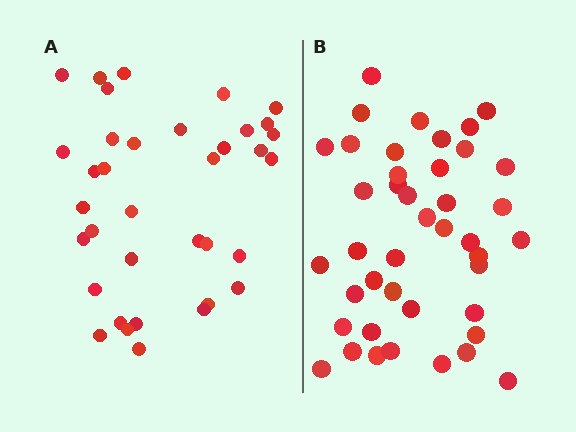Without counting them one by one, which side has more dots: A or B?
Region B (the right region) has more dots.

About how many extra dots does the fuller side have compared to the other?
Region B has about 6 more dots than region A.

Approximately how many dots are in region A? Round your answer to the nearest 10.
About 40 dots. (The exact count is 36, which rounds to 40.)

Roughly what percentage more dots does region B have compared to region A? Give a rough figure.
About 15% more.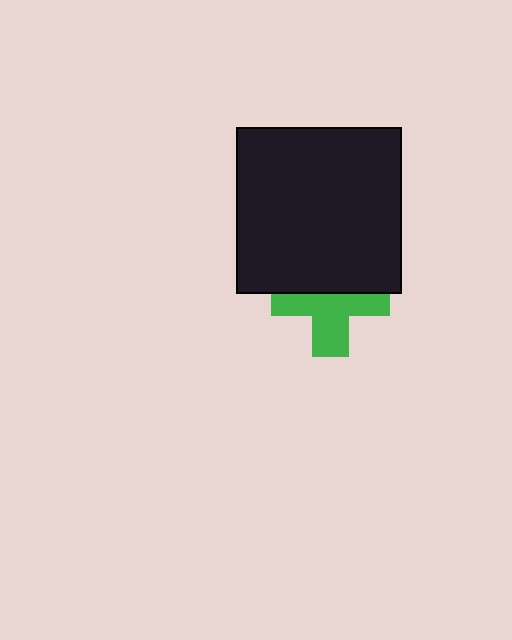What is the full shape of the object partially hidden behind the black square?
The partially hidden object is a green cross.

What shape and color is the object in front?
The object in front is a black square.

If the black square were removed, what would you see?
You would see the complete green cross.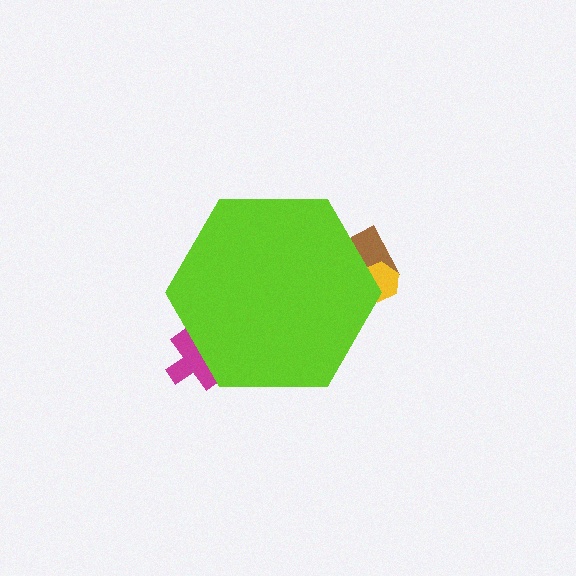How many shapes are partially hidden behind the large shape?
3 shapes are partially hidden.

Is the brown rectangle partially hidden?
Yes, the brown rectangle is partially hidden behind the lime hexagon.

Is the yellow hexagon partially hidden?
Yes, the yellow hexagon is partially hidden behind the lime hexagon.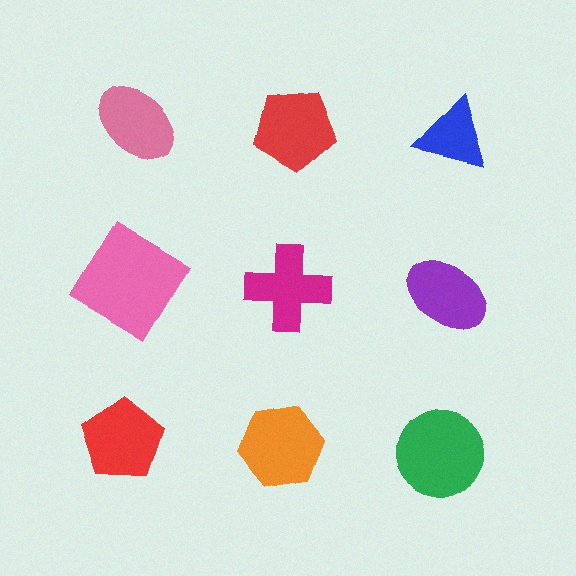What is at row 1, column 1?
A pink ellipse.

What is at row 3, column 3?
A green circle.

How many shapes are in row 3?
3 shapes.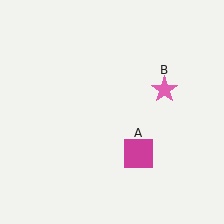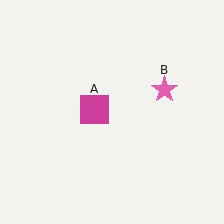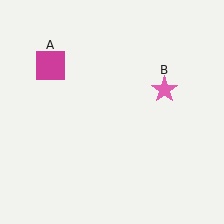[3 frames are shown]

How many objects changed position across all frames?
1 object changed position: magenta square (object A).